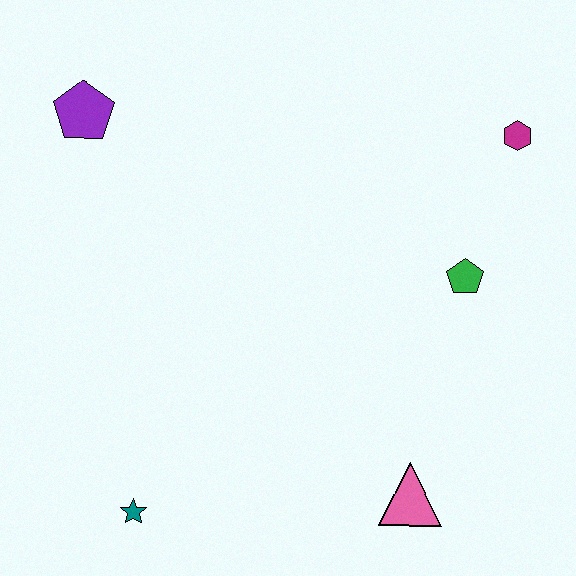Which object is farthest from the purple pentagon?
The pink triangle is farthest from the purple pentagon.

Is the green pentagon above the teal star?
Yes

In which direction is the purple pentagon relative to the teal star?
The purple pentagon is above the teal star.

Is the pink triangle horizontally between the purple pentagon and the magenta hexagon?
Yes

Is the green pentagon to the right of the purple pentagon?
Yes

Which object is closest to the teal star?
The pink triangle is closest to the teal star.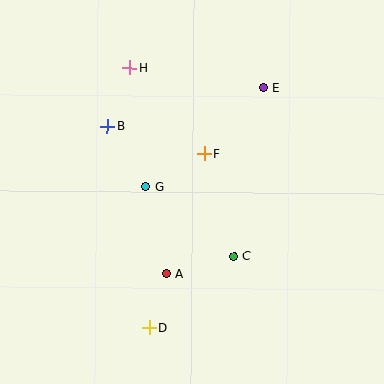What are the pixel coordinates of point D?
Point D is at (149, 327).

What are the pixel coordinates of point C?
Point C is at (234, 257).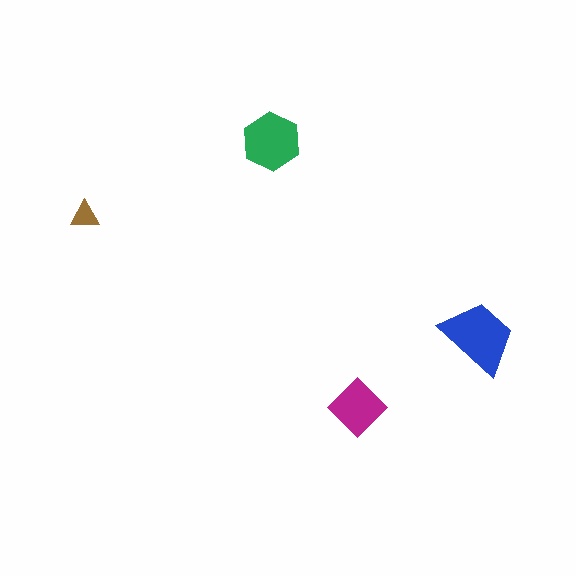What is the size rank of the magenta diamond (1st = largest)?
3rd.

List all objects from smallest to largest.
The brown triangle, the magenta diamond, the green hexagon, the blue trapezoid.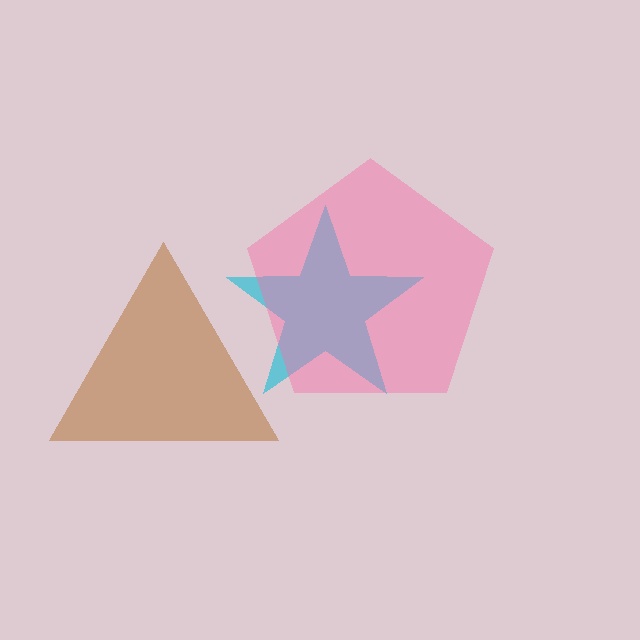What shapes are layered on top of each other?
The layered shapes are: a cyan star, a brown triangle, a pink pentagon.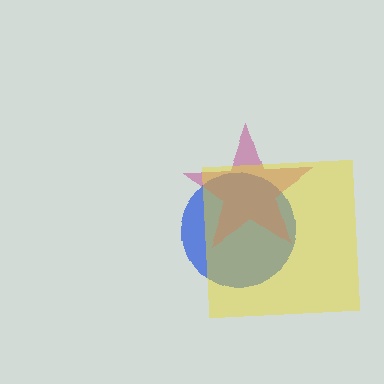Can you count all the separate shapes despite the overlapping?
Yes, there are 3 separate shapes.